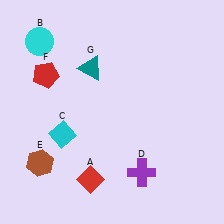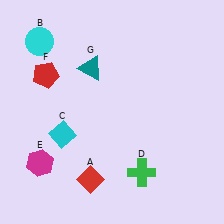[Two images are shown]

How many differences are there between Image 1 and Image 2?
There are 2 differences between the two images.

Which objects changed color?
D changed from purple to green. E changed from brown to magenta.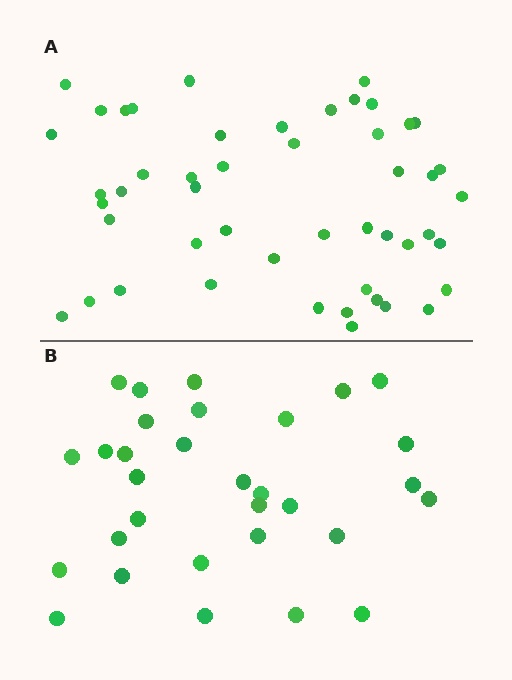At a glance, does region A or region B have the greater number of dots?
Region A (the top region) has more dots.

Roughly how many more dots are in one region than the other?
Region A has approximately 20 more dots than region B.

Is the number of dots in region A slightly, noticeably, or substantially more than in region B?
Region A has substantially more. The ratio is roughly 1.6 to 1.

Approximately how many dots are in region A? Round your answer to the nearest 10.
About 50 dots. (The exact count is 49, which rounds to 50.)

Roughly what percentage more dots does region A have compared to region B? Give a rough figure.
About 60% more.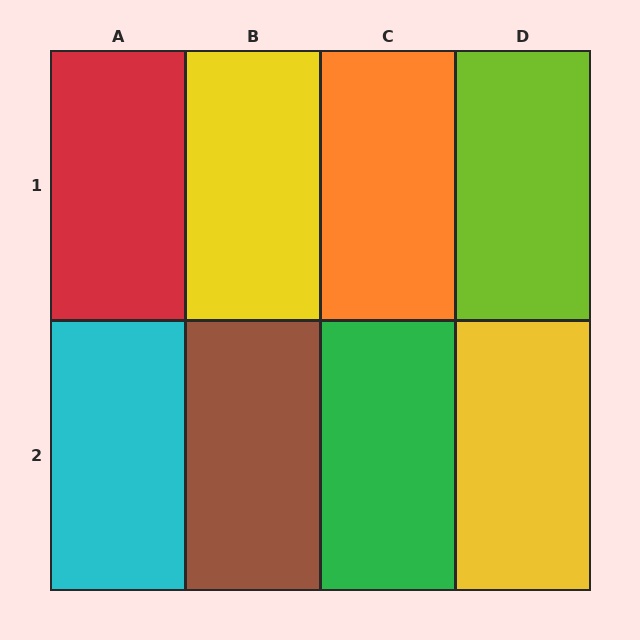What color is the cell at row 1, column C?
Orange.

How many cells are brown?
1 cell is brown.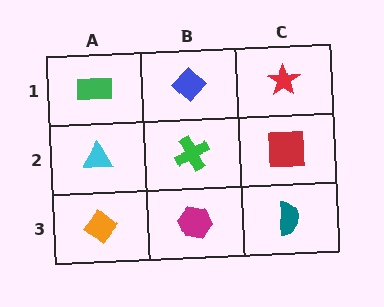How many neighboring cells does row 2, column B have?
4.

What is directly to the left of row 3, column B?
An orange diamond.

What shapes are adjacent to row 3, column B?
A green cross (row 2, column B), an orange diamond (row 3, column A), a teal semicircle (row 3, column C).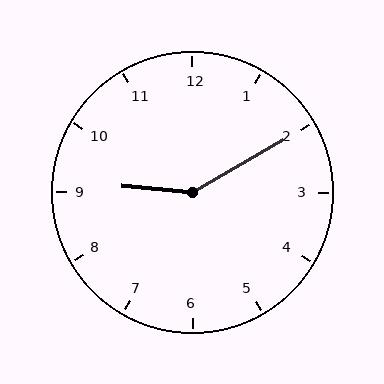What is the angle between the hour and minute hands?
Approximately 145 degrees.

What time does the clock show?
9:10.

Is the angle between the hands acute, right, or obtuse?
It is obtuse.